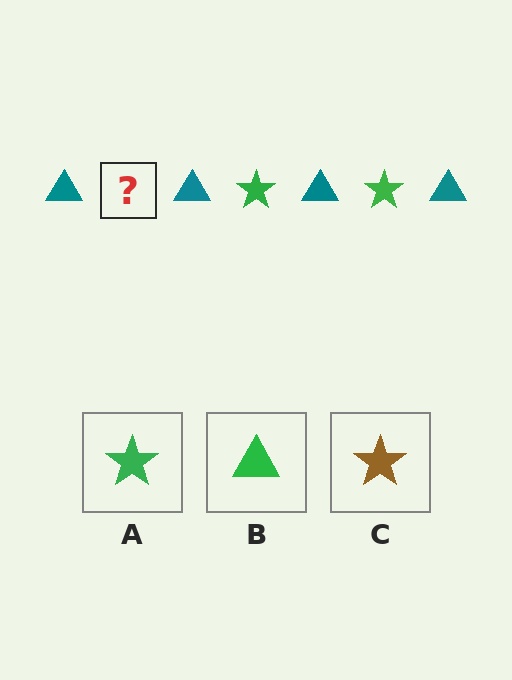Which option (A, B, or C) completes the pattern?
A.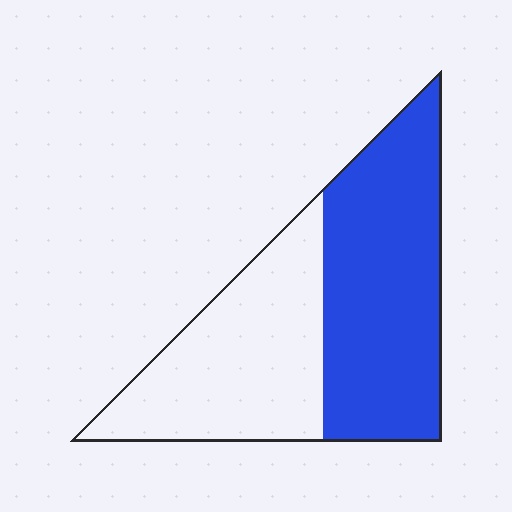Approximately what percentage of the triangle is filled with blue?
Approximately 55%.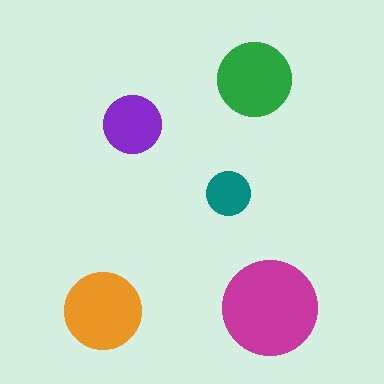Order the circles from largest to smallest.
the magenta one, the orange one, the green one, the purple one, the teal one.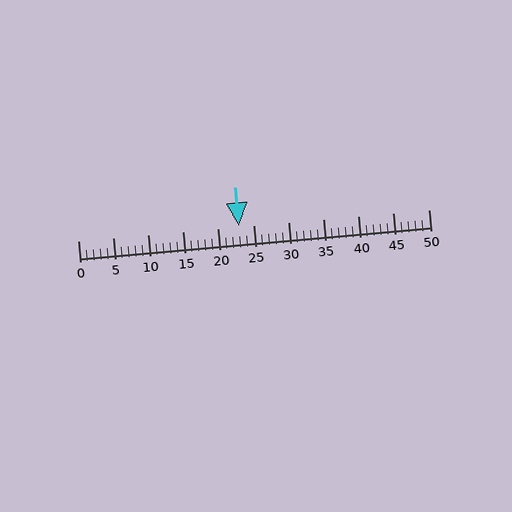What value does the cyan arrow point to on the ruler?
The cyan arrow points to approximately 23.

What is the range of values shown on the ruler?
The ruler shows values from 0 to 50.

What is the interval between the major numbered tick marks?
The major tick marks are spaced 5 units apart.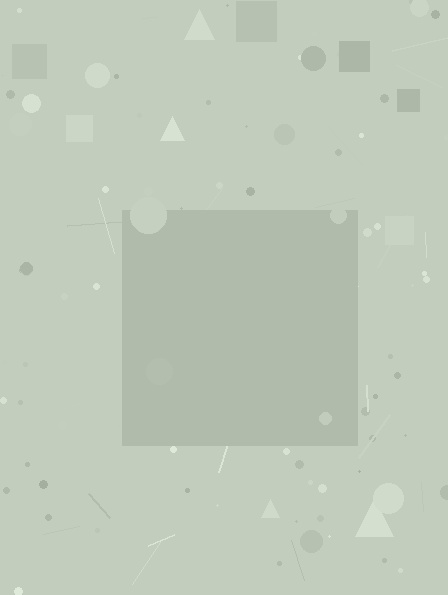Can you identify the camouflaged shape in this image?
The camouflaged shape is a square.